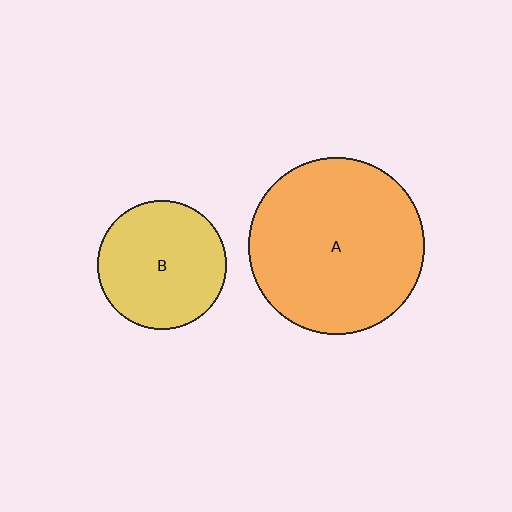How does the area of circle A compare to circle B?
Approximately 1.9 times.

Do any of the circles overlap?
No, none of the circles overlap.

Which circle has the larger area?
Circle A (orange).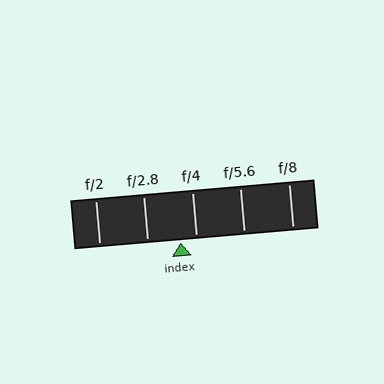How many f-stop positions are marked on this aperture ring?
There are 5 f-stop positions marked.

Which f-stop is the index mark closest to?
The index mark is closest to f/4.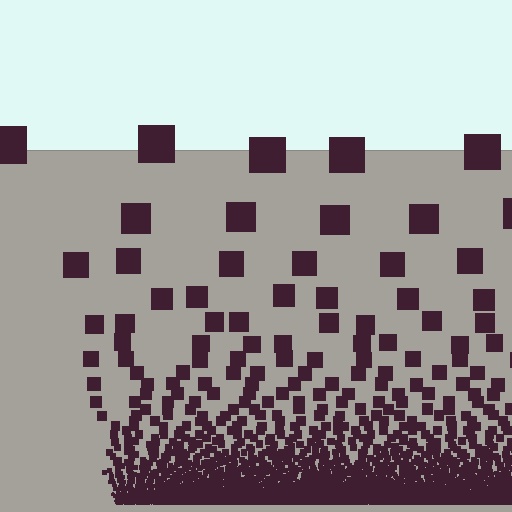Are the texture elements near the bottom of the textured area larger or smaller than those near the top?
Smaller. The gradient is inverted — elements near the bottom are smaller and denser.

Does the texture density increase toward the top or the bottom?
Density increases toward the bottom.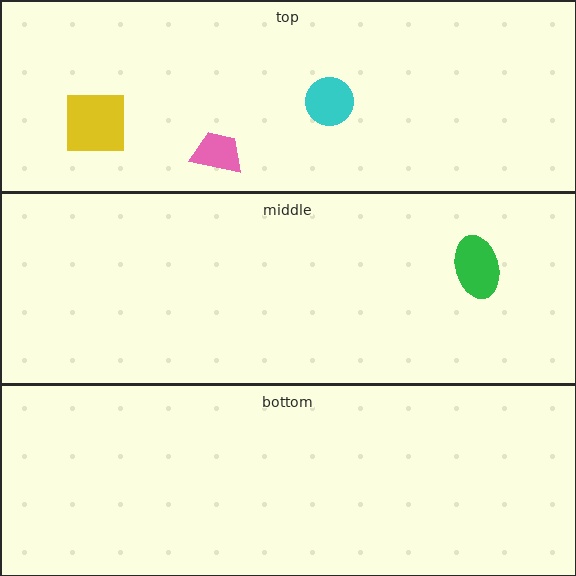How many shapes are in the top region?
3.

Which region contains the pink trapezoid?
The top region.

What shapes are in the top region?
The yellow square, the pink trapezoid, the cyan circle.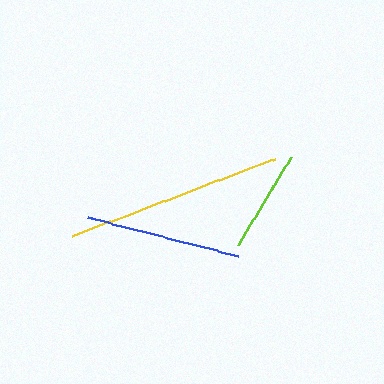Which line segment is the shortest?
The lime line is the shortest at approximately 102 pixels.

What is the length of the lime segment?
The lime segment is approximately 102 pixels long.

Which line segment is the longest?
The yellow line is the longest at approximately 216 pixels.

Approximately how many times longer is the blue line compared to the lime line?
The blue line is approximately 1.5 times the length of the lime line.